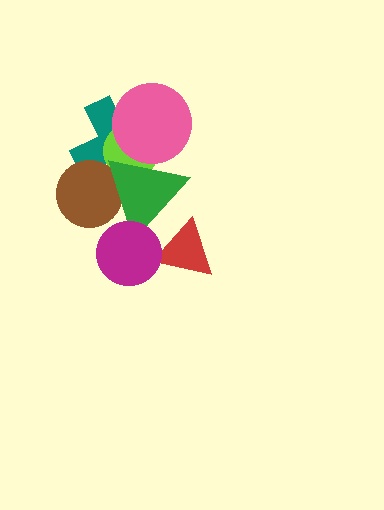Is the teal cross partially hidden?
Yes, it is partially covered by another shape.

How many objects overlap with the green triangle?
6 objects overlap with the green triangle.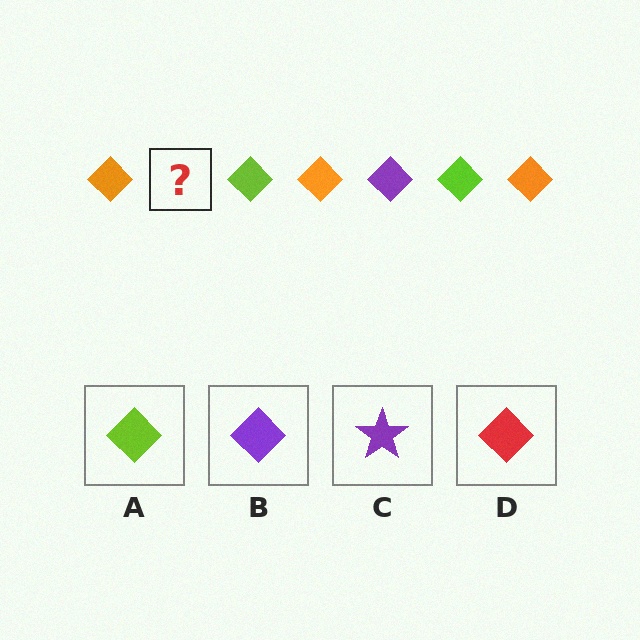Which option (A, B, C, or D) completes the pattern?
B.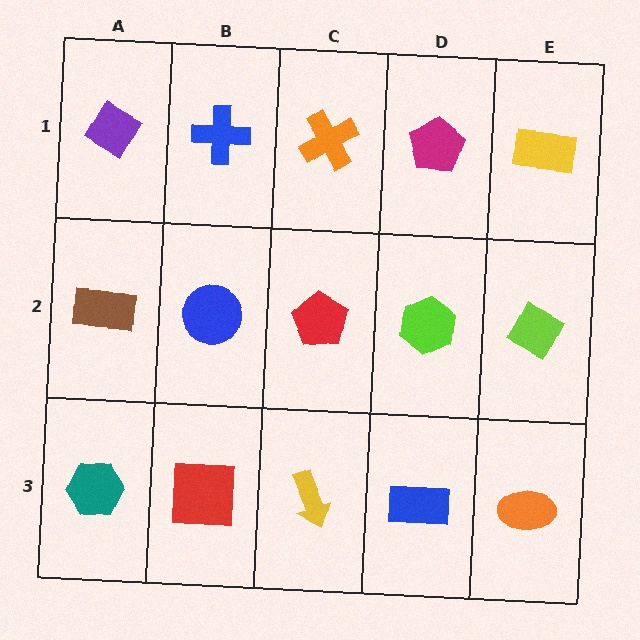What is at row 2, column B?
A blue circle.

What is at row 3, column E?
An orange ellipse.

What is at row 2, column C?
A red pentagon.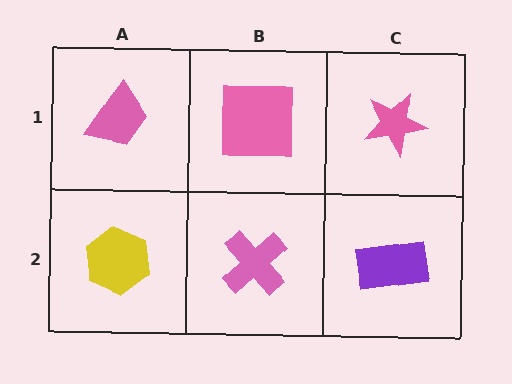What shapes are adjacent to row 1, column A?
A yellow hexagon (row 2, column A), a pink square (row 1, column B).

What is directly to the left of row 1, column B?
A pink trapezoid.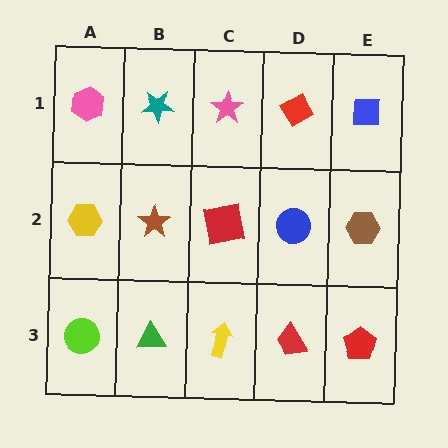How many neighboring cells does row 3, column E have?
2.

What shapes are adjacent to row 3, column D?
A blue circle (row 2, column D), a yellow arrow (row 3, column C), a red pentagon (row 3, column E).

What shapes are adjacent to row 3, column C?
A red square (row 2, column C), a green triangle (row 3, column B), a red trapezoid (row 3, column D).